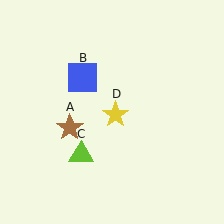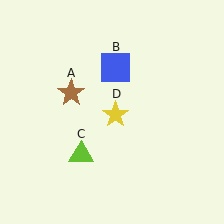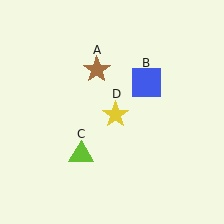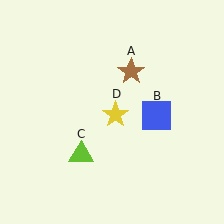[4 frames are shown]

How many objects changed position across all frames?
2 objects changed position: brown star (object A), blue square (object B).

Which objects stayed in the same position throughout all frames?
Lime triangle (object C) and yellow star (object D) remained stationary.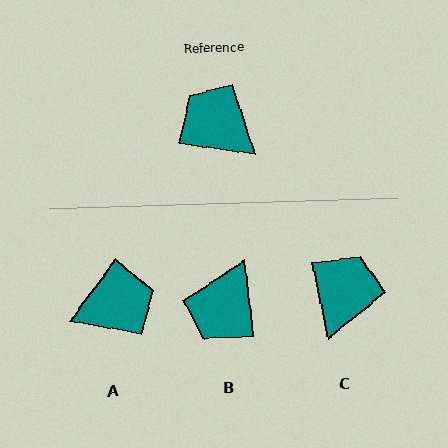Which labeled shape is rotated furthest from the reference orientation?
A, about 119 degrees away.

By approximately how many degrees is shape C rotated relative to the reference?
Approximately 70 degrees clockwise.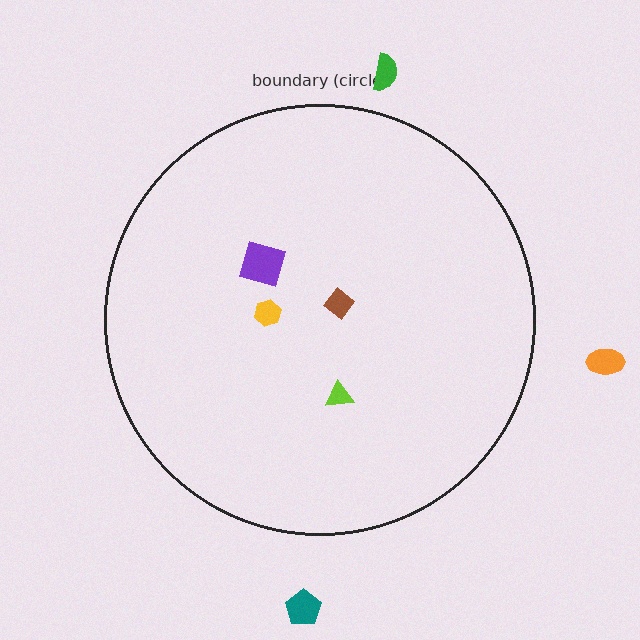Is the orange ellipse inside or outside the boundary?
Outside.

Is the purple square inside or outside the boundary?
Inside.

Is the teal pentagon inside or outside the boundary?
Outside.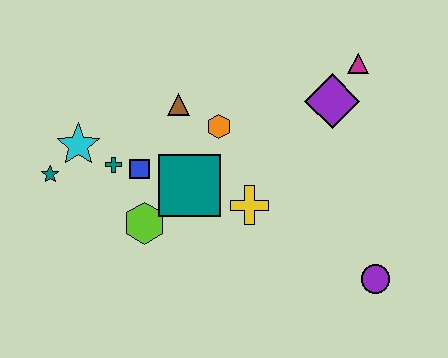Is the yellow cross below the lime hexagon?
No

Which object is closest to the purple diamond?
The magenta triangle is closest to the purple diamond.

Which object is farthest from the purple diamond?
The teal star is farthest from the purple diamond.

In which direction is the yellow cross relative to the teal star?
The yellow cross is to the right of the teal star.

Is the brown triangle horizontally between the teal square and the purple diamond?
No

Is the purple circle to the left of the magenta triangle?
No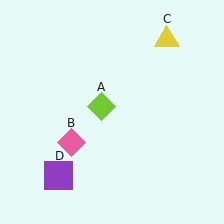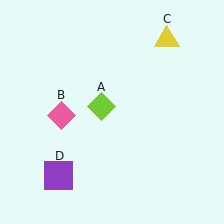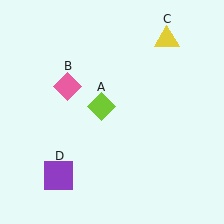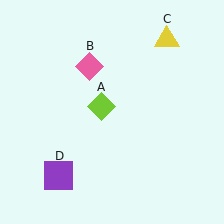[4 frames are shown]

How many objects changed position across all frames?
1 object changed position: pink diamond (object B).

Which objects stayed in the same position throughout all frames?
Lime diamond (object A) and yellow triangle (object C) and purple square (object D) remained stationary.